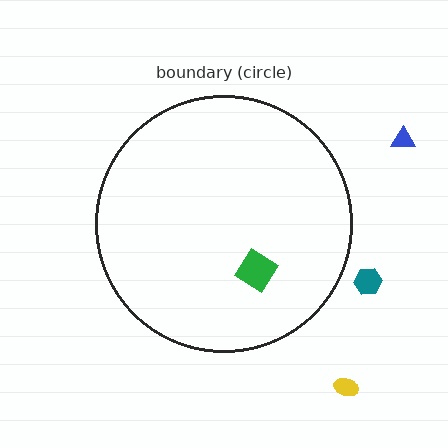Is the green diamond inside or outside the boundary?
Inside.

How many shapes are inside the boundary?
1 inside, 3 outside.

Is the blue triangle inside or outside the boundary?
Outside.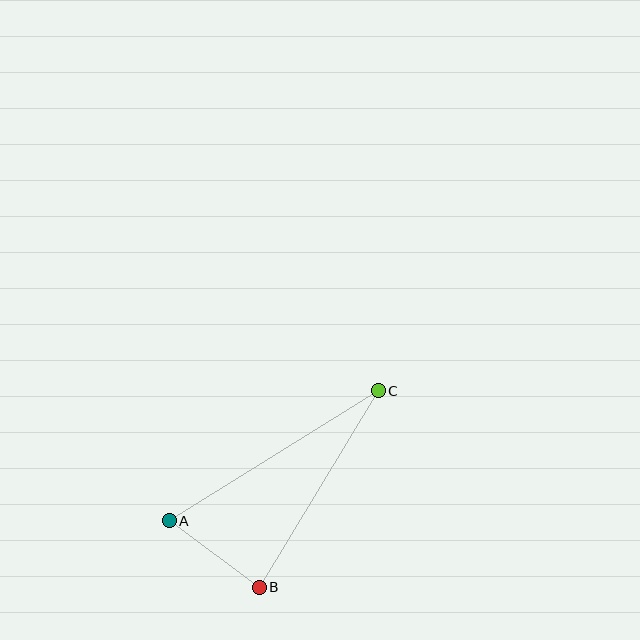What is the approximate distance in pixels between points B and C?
The distance between B and C is approximately 229 pixels.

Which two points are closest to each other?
Points A and B are closest to each other.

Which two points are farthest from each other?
Points A and C are farthest from each other.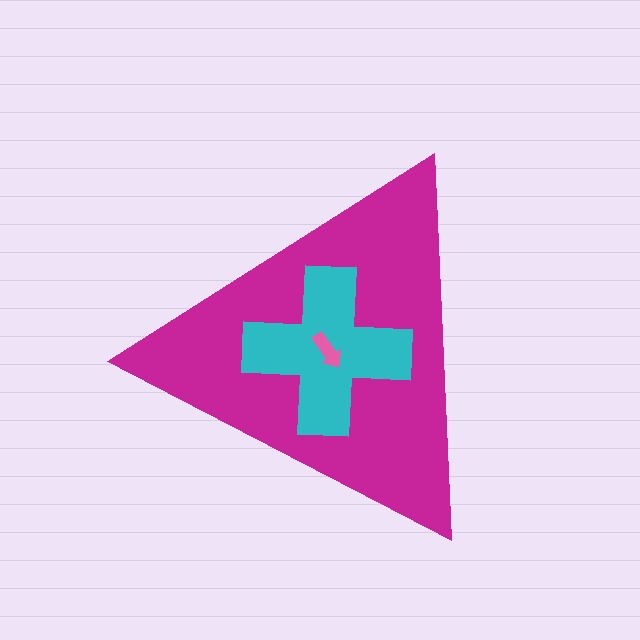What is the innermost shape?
The pink arrow.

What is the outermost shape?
The magenta triangle.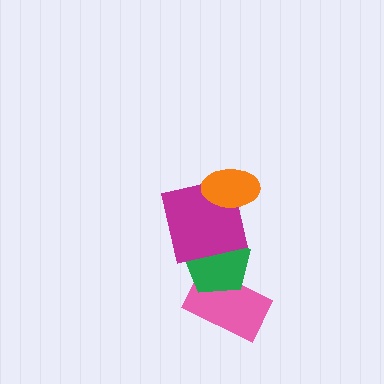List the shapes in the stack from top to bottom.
From top to bottom: the orange ellipse, the magenta square, the green pentagon, the pink rectangle.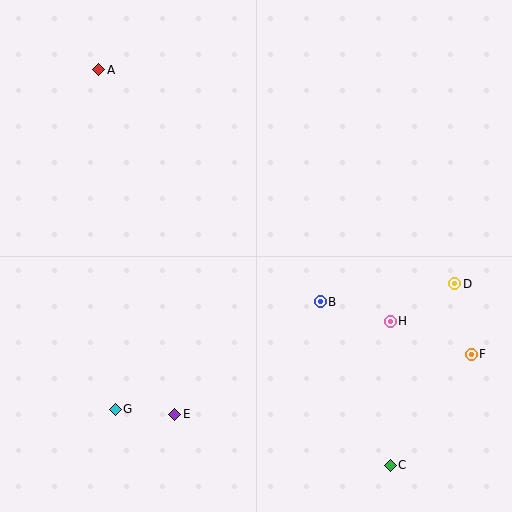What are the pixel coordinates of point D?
Point D is at (455, 284).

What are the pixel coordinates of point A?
Point A is at (99, 70).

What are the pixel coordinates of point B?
Point B is at (320, 302).